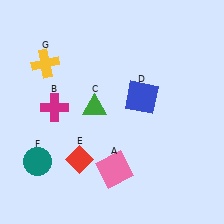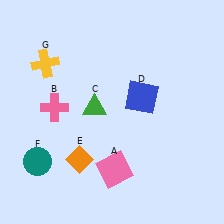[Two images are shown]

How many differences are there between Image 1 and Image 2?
There are 2 differences between the two images.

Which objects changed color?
B changed from magenta to pink. E changed from red to orange.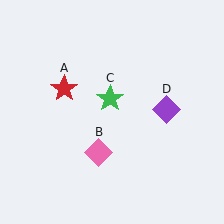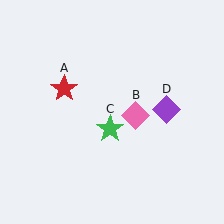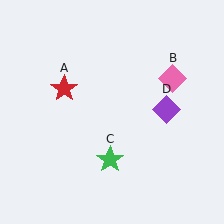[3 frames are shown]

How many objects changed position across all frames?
2 objects changed position: pink diamond (object B), green star (object C).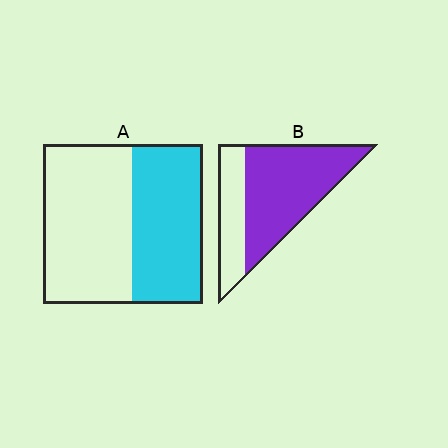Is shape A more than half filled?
No.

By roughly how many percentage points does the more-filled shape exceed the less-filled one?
By roughly 25 percentage points (B over A).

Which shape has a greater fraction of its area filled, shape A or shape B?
Shape B.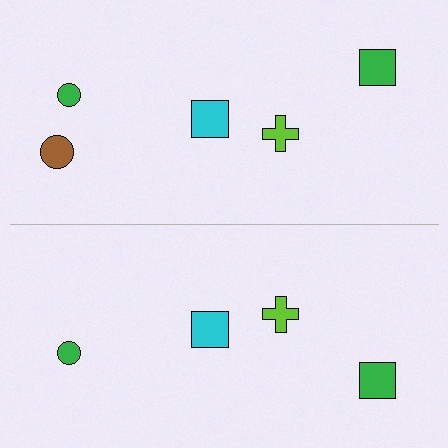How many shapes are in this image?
There are 9 shapes in this image.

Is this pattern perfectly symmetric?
No, the pattern is not perfectly symmetric. A brown circle is missing from the bottom side.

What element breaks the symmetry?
A brown circle is missing from the bottom side.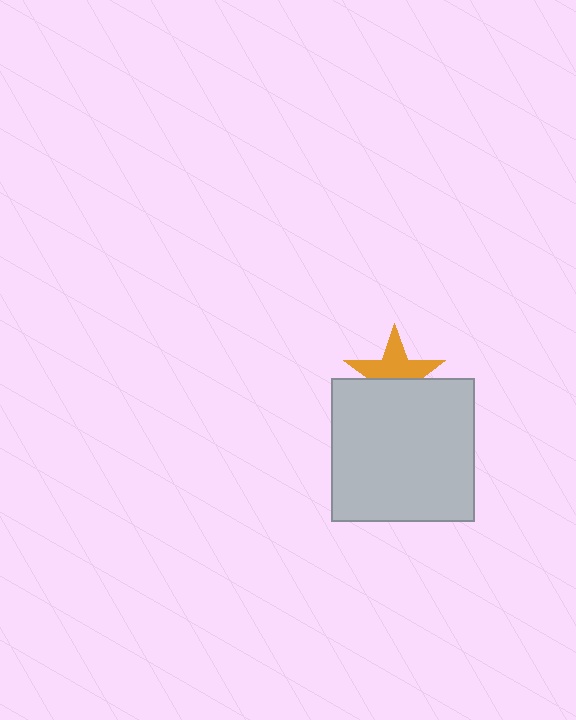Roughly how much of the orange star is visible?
About half of it is visible (roughly 55%).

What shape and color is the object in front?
The object in front is a light gray square.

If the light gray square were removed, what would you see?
You would see the complete orange star.